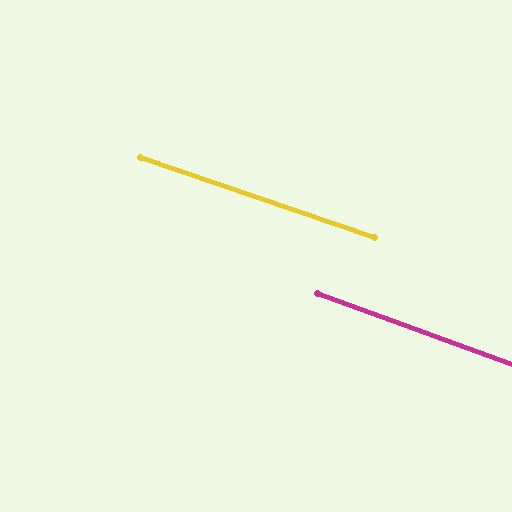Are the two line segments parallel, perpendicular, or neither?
Parallel — their directions differ by only 1.2°.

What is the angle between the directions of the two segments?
Approximately 1 degree.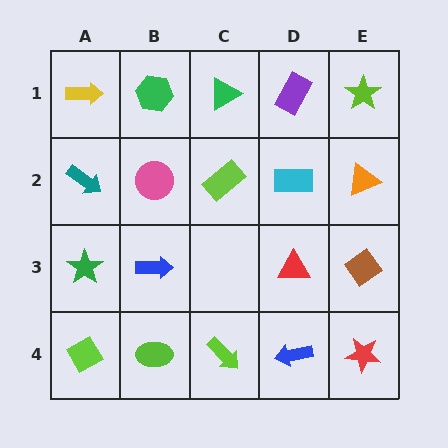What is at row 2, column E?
An orange triangle.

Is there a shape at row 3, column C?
No, that cell is empty.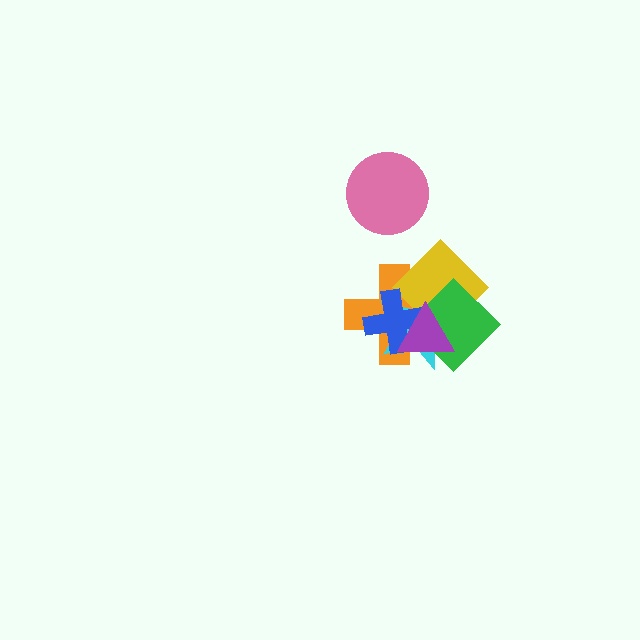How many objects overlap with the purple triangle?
5 objects overlap with the purple triangle.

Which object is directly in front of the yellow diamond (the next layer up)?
The green diamond is directly in front of the yellow diamond.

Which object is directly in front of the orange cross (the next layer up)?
The cyan star is directly in front of the orange cross.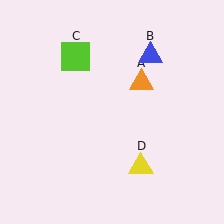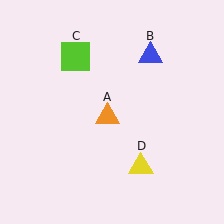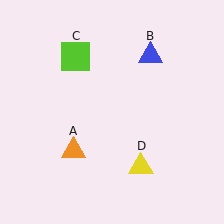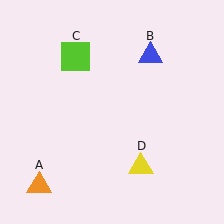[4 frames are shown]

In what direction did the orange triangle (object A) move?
The orange triangle (object A) moved down and to the left.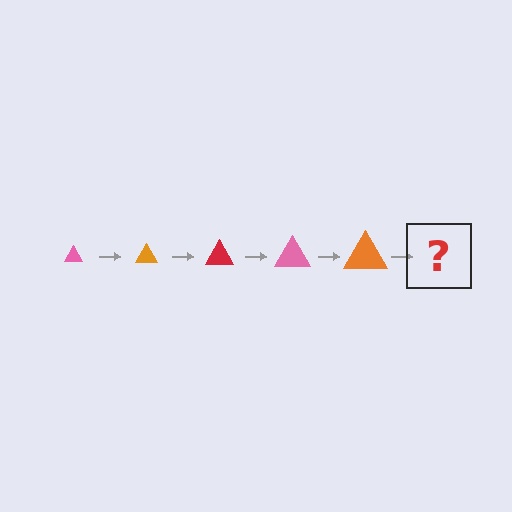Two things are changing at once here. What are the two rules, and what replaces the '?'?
The two rules are that the triangle grows larger each step and the color cycles through pink, orange, and red. The '?' should be a red triangle, larger than the previous one.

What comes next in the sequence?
The next element should be a red triangle, larger than the previous one.